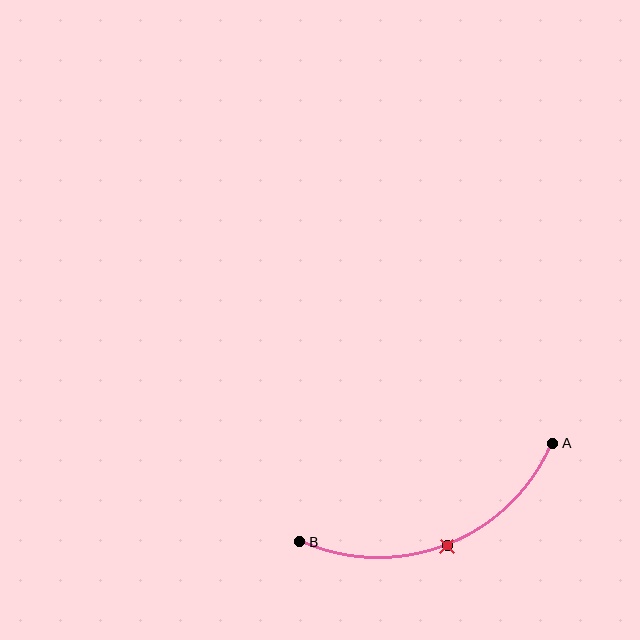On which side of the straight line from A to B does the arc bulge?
The arc bulges below the straight line connecting A and B.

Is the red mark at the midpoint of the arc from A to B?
Yes. The red mark lies on the arc at equal arc-length from both A and B — it is the arc midpoint.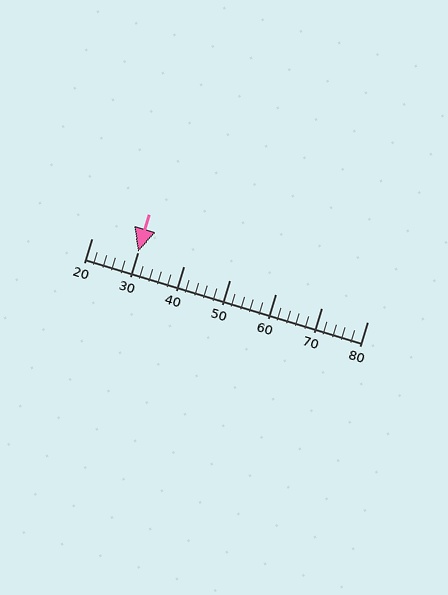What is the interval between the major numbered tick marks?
The major tick marks are spaced 10 units apart.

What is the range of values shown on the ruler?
The ruler shows values from 20 to 80.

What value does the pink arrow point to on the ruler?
The pink arrow points to approximately 30.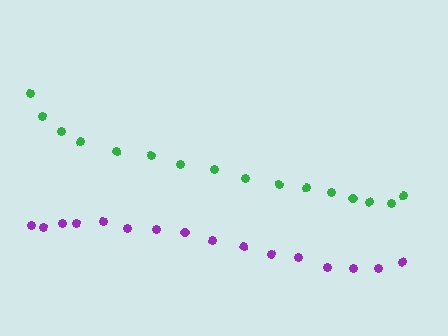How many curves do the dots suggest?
There are 2 distinct paths.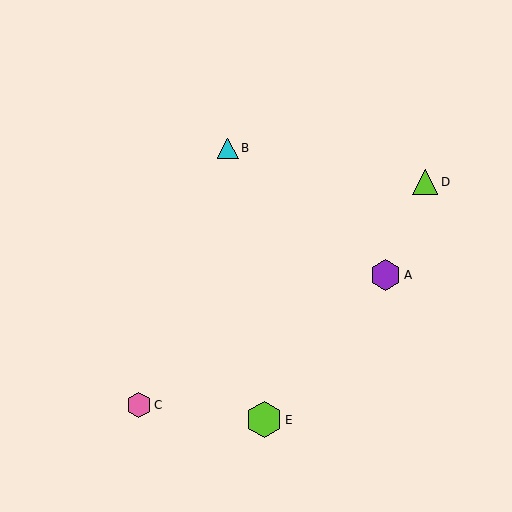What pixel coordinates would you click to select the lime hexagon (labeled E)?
Click at (264, 420) to select the lime hexagon E.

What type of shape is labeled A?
Shape A is a purple hexagon.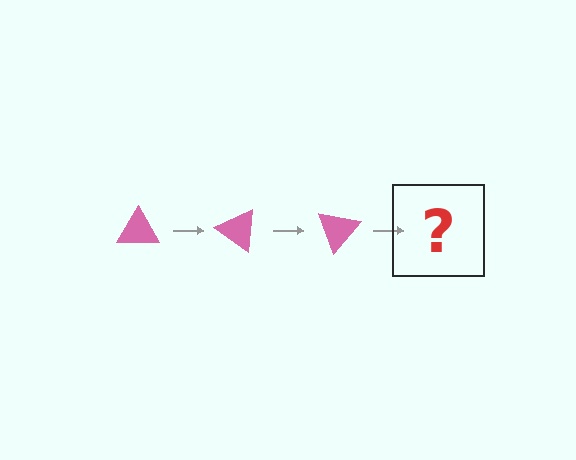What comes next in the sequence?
The next element should be a pink triangle rotated 105 degrees.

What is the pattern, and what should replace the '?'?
The pattern is that the triangle rotates 35 degrees each step. The '?' should be a pink triangle rotated 105 degrees.